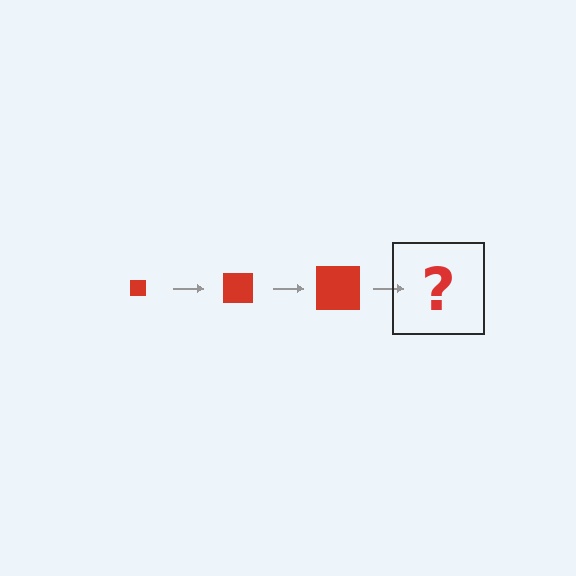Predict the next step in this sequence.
The next step is a red square, larger than the previous one.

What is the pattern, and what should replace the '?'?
The pattern is that the square gets progressively larger each step. The '?' should be a red square, larger than the previous one.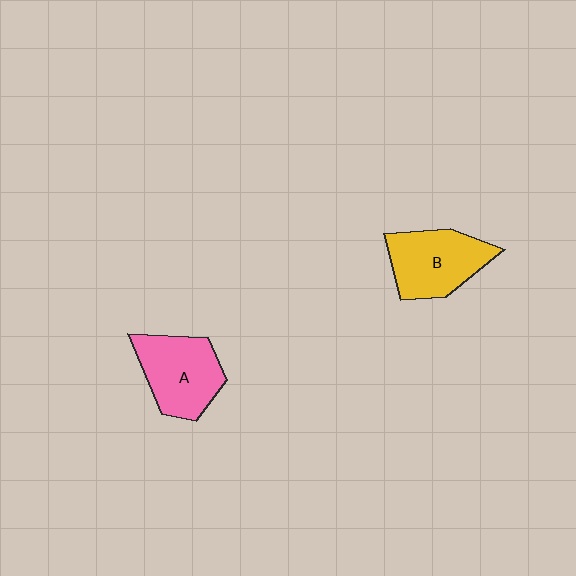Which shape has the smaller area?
Shape A (pink).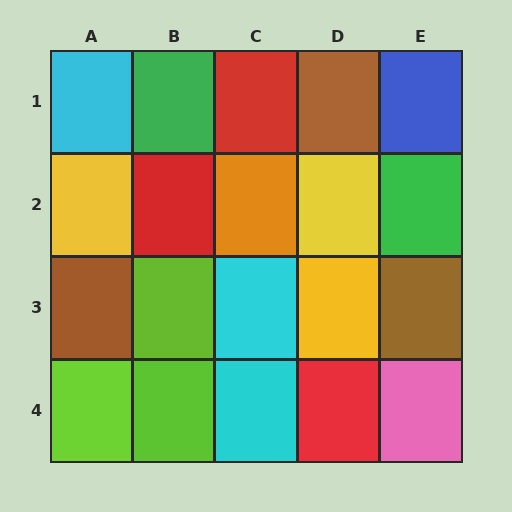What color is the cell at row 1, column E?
Blue.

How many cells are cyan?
3 cells are cyan.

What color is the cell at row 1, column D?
Brown.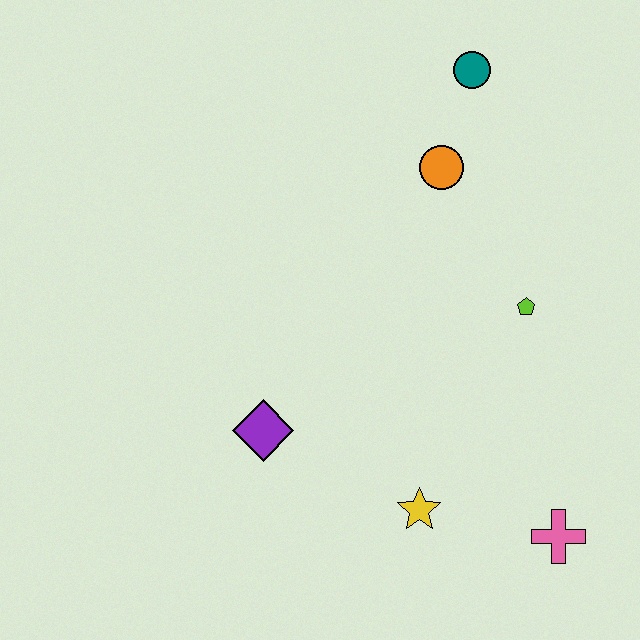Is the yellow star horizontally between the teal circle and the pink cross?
No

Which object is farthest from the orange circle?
The pink cross is farthest from the orange circle.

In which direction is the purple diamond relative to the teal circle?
The purple diamond is below the teal circle.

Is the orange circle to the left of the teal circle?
Yes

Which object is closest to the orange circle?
The teal circle is closest to the orange circle.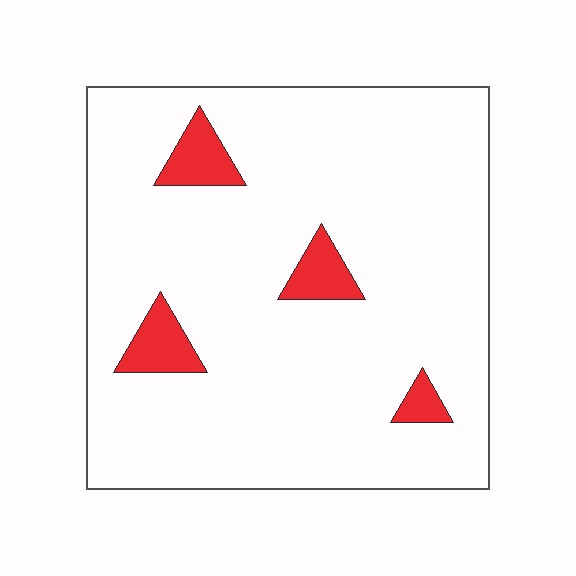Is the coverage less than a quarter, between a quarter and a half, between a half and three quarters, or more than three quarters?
Less than a quarter.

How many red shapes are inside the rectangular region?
4.